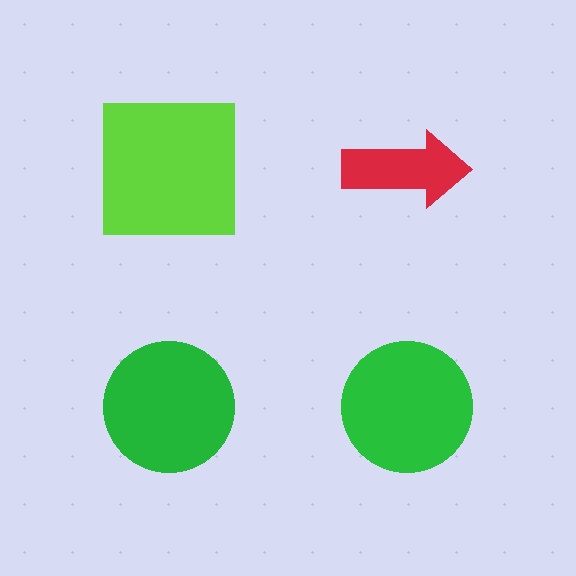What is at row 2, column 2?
A green circle.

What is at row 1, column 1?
A lime square.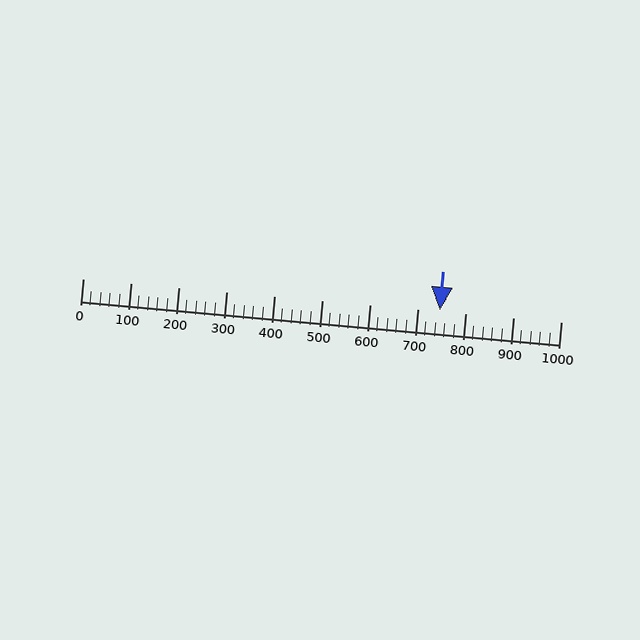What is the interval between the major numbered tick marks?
The major tick marks are spaced 100 units apart.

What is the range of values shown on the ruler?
The ruler shows values from 0 to 1000.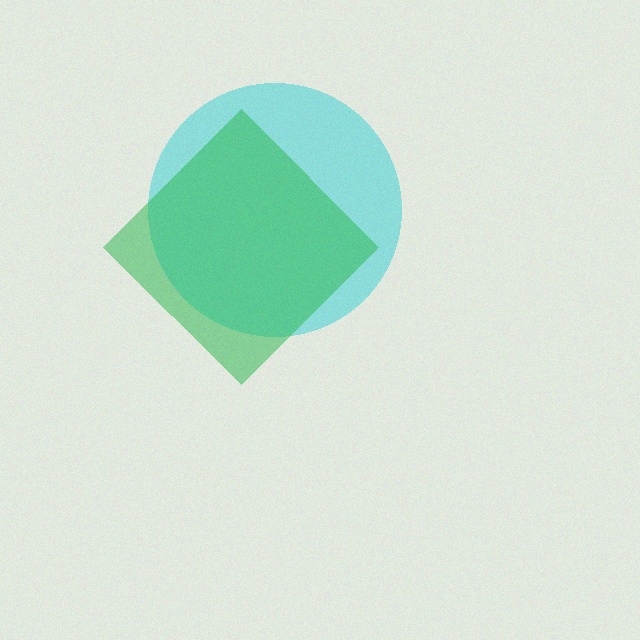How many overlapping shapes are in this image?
There are 2 overlapping shapes in the image.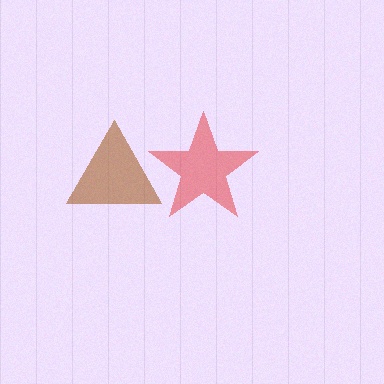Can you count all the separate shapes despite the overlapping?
Yes, there are 2 separate shapes.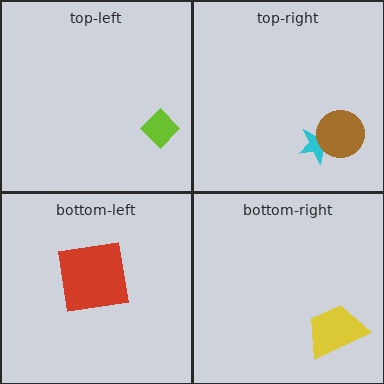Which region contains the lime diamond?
The top-left region.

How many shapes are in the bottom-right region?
1.